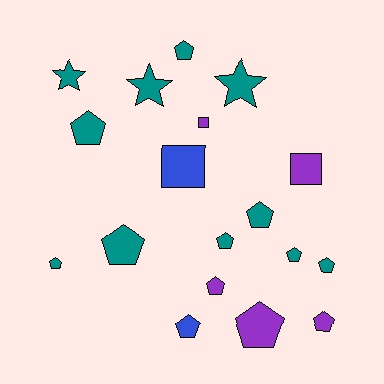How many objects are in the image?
There are 18 objects.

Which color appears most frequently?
Teal, with 11 objects.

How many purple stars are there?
There are no purple stars.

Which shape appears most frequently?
Pentagon, with 12 objects.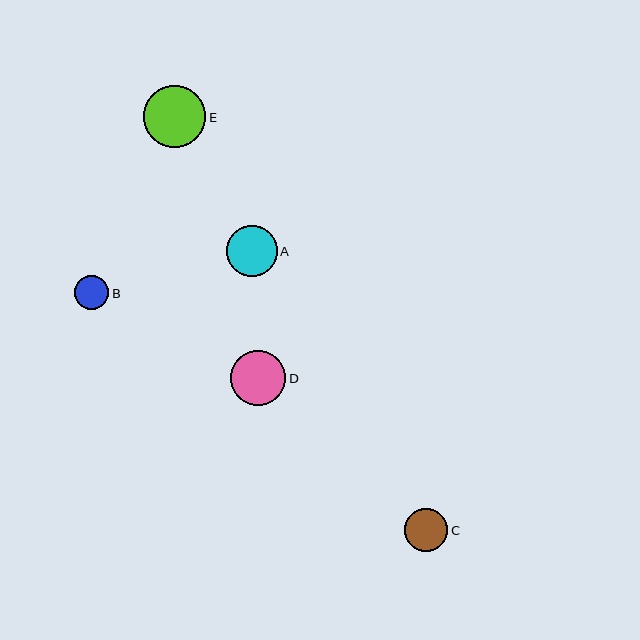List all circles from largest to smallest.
From largest to smallest: E, D, A, C, B.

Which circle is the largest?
Circle E is the largest with a size of approximately 62 pixels.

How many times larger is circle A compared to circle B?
Circle A is approximately 1.5 times the size of circle B.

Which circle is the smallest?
Circle B is the smallest with a size of approximately 34 pixels.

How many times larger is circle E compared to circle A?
Circle E is approximately 1.2 times the size of circle A.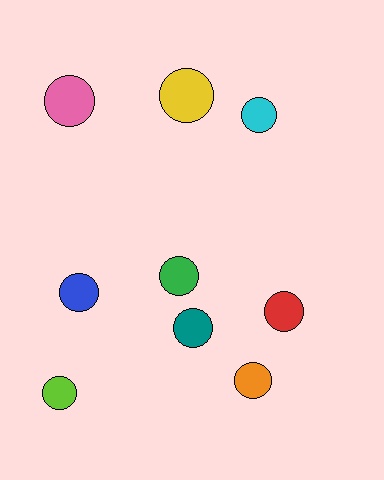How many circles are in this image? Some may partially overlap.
There are 9 circles.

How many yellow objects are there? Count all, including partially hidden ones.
There is 1 yellow object.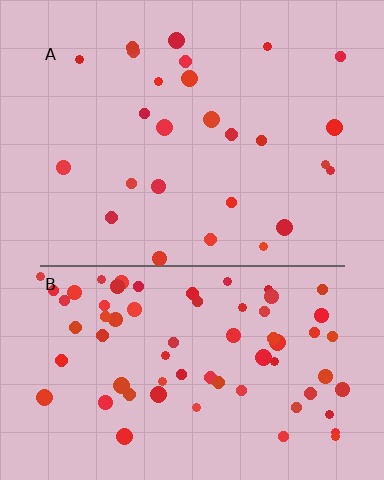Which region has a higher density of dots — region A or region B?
B (the bottom).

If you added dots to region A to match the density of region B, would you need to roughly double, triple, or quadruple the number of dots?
Approximately triple.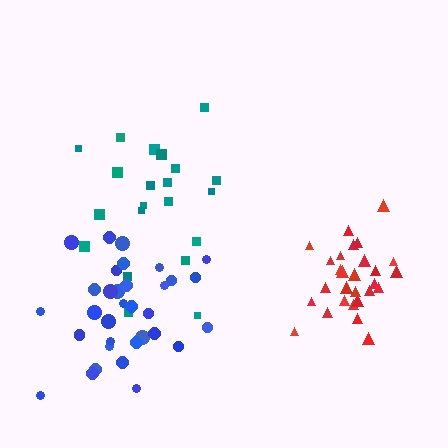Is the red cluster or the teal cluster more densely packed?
Red.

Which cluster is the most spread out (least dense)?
Teal.